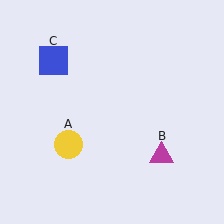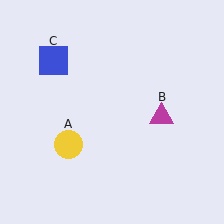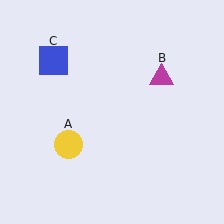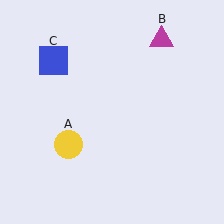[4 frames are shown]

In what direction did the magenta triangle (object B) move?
The magenta triangle (object B) moved up.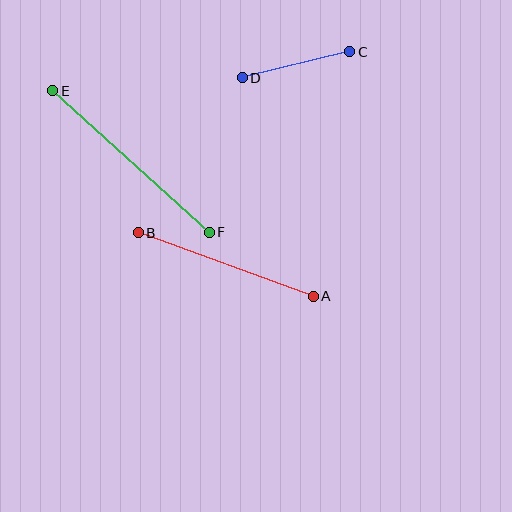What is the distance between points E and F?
The distance is approximately 211 pixels.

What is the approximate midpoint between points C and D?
The midpoint is at approximately (296, 65) pixels.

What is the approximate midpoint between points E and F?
The midpoint is at approximately (131, 162) pixels.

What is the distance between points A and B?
The distance is approximately 186 pixels.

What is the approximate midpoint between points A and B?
The midpoint is at approximately (226, 264) pixels.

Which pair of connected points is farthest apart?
Points E and F are farthest apart.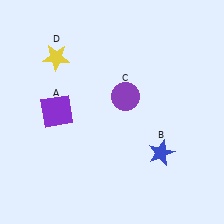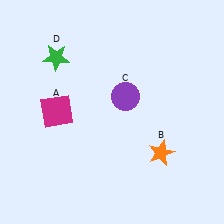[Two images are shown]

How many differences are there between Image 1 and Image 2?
There are 3 differences between the two images.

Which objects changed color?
A changed from purple to magenta. B changed from blue to orange. D changed from yellow to green.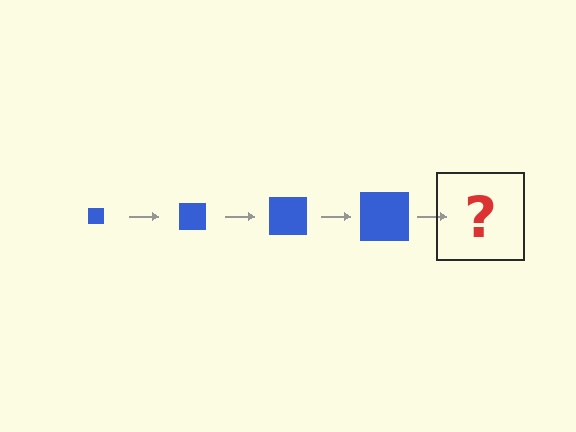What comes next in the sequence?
The next element should be a blue square, larger than the previous one.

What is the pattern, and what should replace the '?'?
The pattern is that the square gets progressively larger each step. The '?' should be a blue square, larger than the previous one.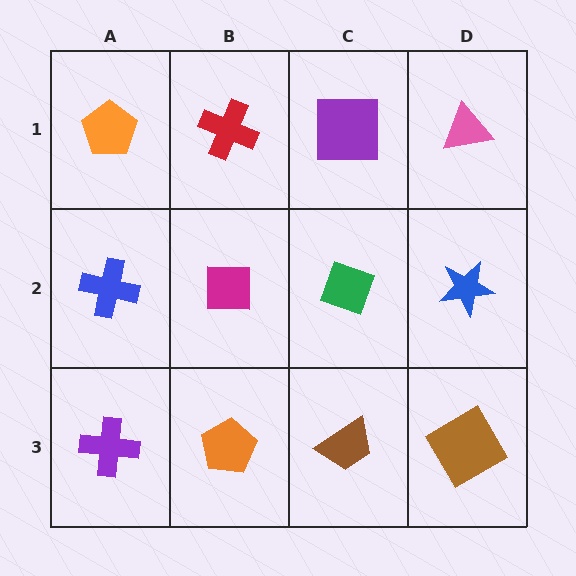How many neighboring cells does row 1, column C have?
3.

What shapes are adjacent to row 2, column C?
A purple square (row 1, column C), a brown trapezoid (row 3, column C), a magenta square (row 2, column B), a blue star (row 2, column D).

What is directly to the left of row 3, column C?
An orange pentagon.